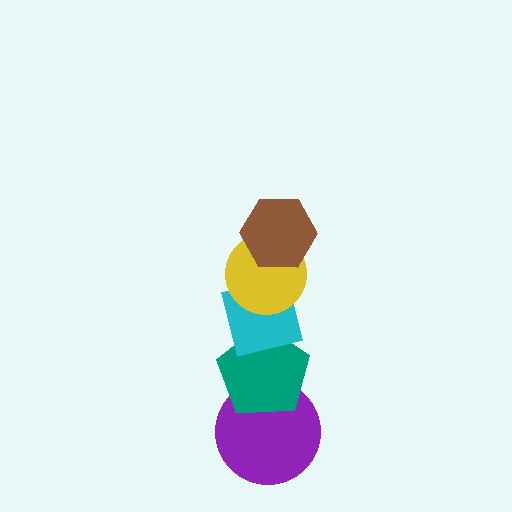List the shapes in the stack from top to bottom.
From top to bottom: the brown hexagon, the yellow circle, the cyan square, the teal pentagon, the purple circle.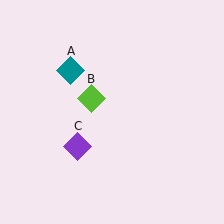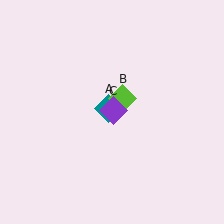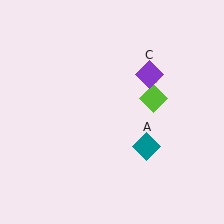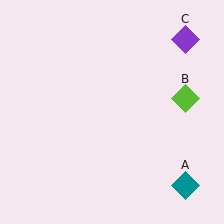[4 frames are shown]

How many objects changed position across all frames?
3 objects changed position: teal diamond (object A), lime diamond (object B), purple diamond (object C).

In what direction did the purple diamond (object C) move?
The purple diamond (object C) moved up and to the right.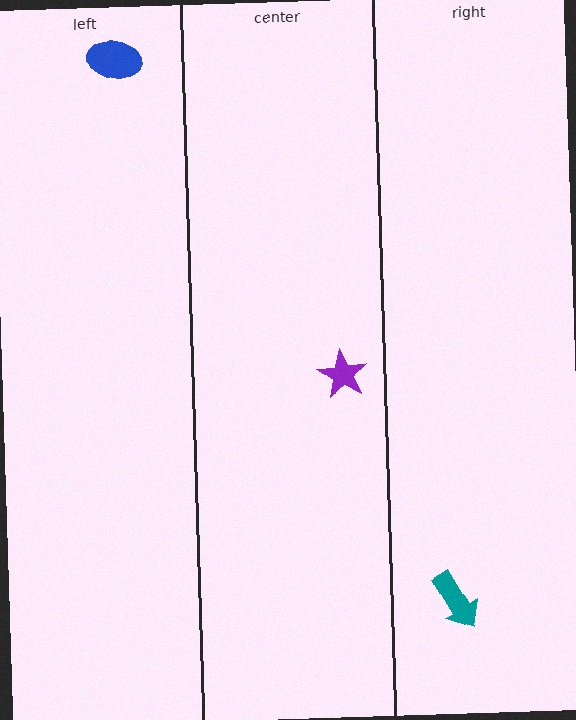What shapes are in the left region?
The blue ellipse.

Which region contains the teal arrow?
The right region.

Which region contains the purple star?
The center region.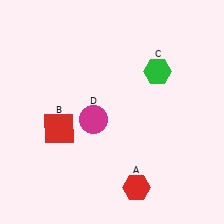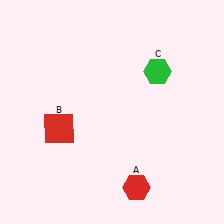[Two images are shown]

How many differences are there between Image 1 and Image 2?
There is 1 difference between the two images.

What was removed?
The magenta circle (D) was removed in Image 2.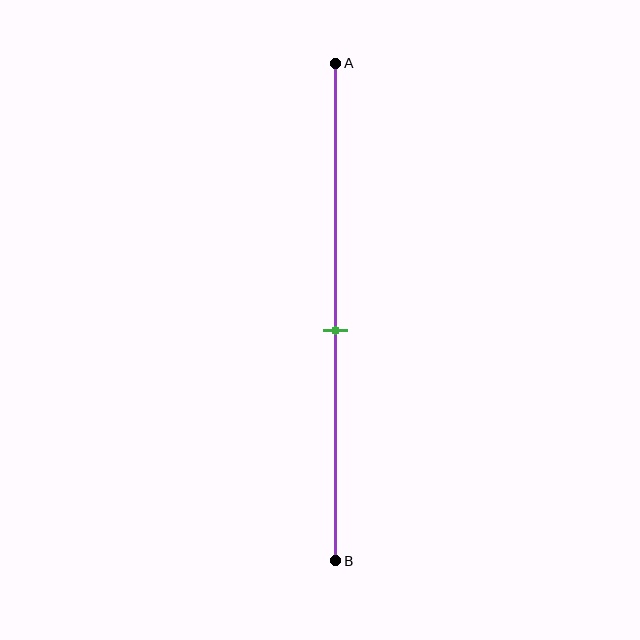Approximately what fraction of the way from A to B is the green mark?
The green mark is approximately 55% of the way from A to B.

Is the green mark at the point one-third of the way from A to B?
No, the mark is at about 55% from A, not at the 33% one-third point.